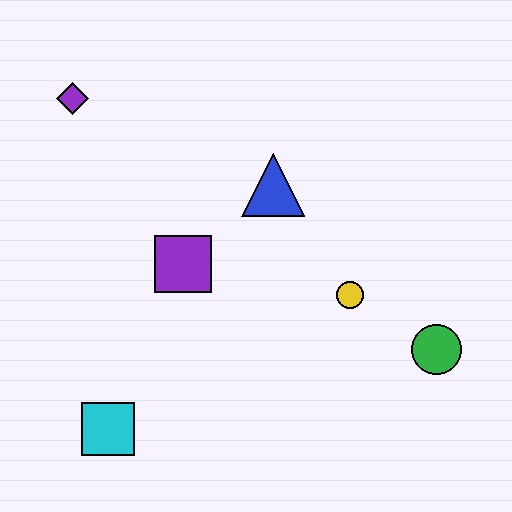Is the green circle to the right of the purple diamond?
Yes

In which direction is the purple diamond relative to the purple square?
The purple diamond is above the purple square.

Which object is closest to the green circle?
The yellow circle is closest to the green circle.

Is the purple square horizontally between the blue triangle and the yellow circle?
No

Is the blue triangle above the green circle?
Yes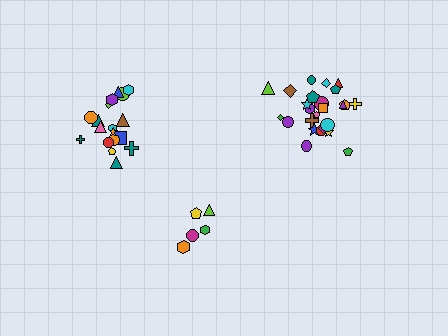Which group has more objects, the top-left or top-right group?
The top-right group.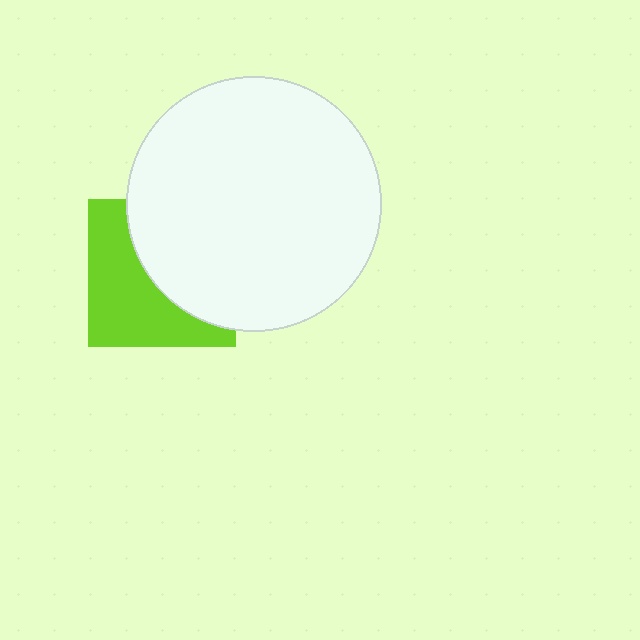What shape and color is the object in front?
The object in front is a white circle.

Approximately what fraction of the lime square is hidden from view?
Roughly 50% of the lime square is hidden behind the white circle.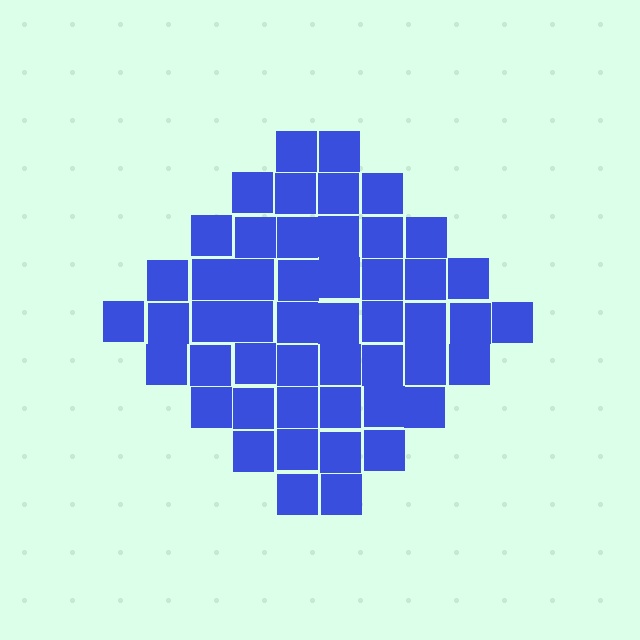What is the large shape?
The large shape is a diamond.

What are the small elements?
The small elements are squares.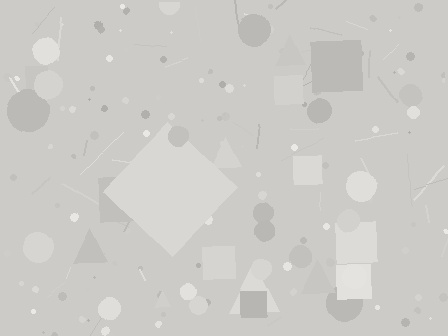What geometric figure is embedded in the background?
A diamond is embedded in the background.